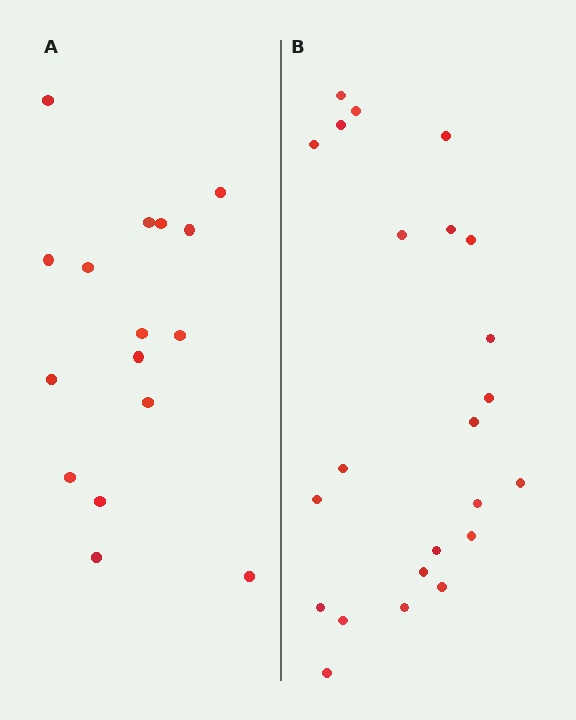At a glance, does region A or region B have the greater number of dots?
Region B (the right region) has more dots.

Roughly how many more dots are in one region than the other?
Region B has roughly 8 or so more dots than region A.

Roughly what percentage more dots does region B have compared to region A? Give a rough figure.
About 45% more.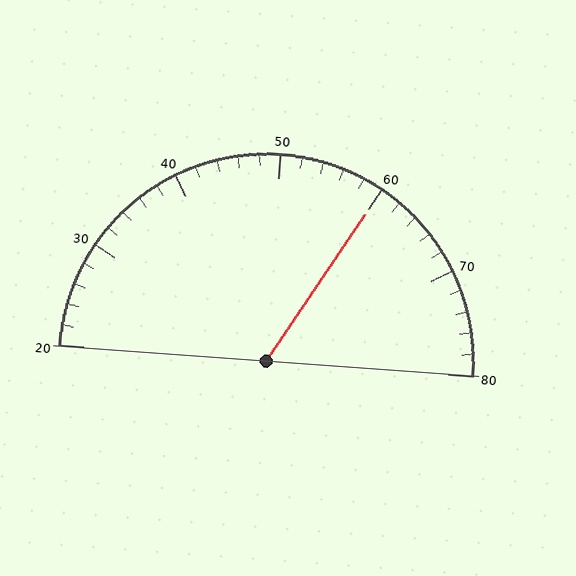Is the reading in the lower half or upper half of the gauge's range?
The reading is in the upper half of the range (20 to 80).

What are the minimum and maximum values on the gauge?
The gauge ranges from 20 to 80.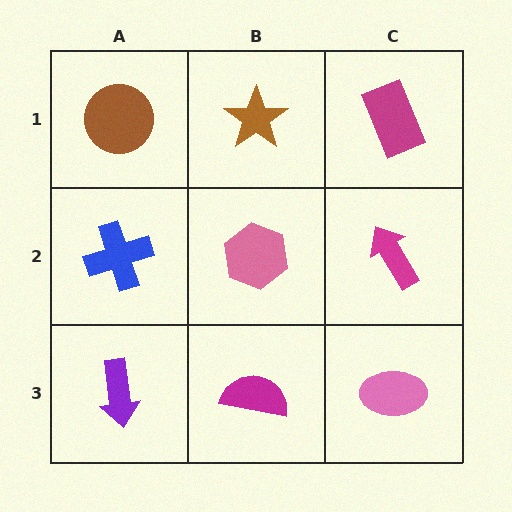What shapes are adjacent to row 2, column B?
A brown star (row 1, column B), a magenta semicircle (row 3, column B), a blue cross (row 2, column A), a magenta arrow (row 2, column C).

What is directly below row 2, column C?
A pink ellipse.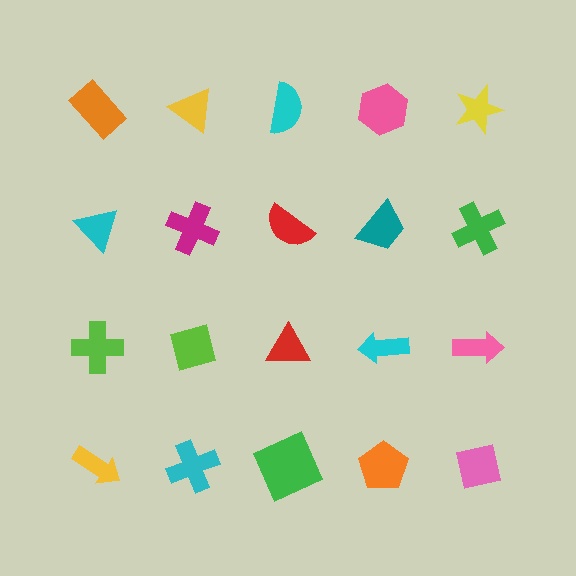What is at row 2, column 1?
A cyan triangle.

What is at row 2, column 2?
A magenta cross.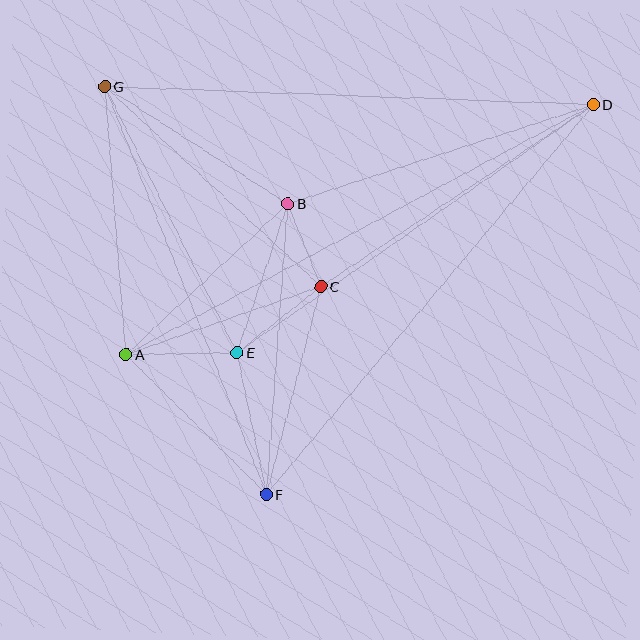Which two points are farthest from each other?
Points A and D are farthest from each other.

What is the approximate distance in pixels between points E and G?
The distance between E and G is approximately 298 pixels.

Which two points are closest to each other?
Points B and C are closest to each other.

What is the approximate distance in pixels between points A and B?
The distance between A and B is approximately 222 pixels.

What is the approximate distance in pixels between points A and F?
The distance between A and F is approximately 198 pixels.